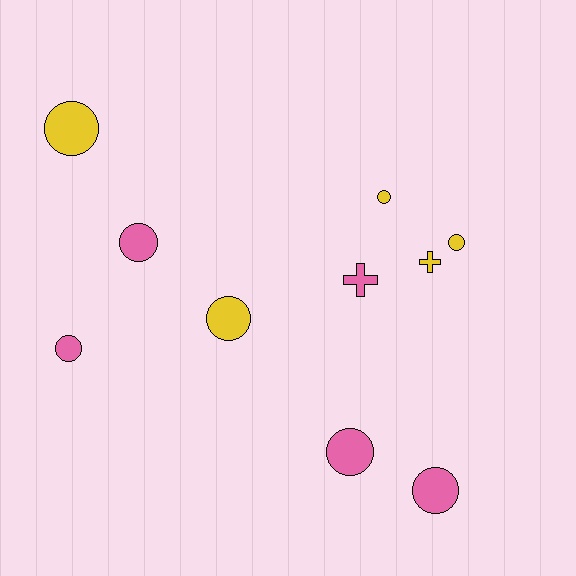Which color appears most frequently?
Pink, with 5 objects.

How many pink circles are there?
There are 4 pink circles.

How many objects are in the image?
There are 10 objects.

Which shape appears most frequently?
Circle, with 8 objects.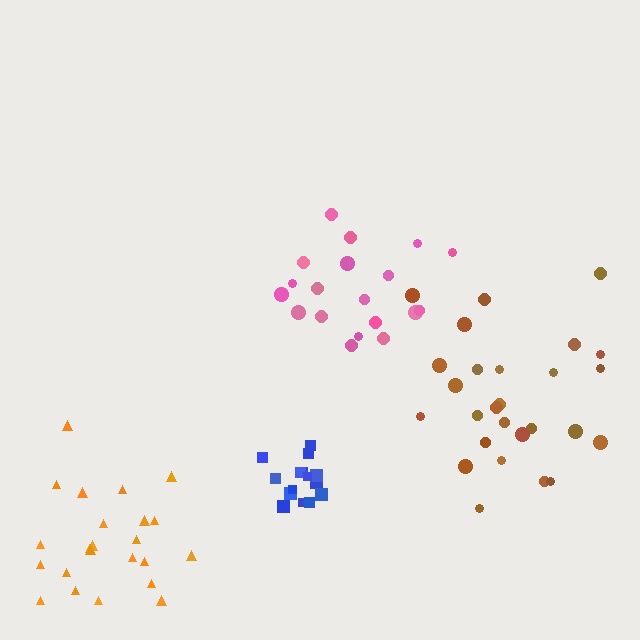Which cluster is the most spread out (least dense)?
Brown.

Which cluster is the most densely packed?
Blue.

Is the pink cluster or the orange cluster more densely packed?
Pink.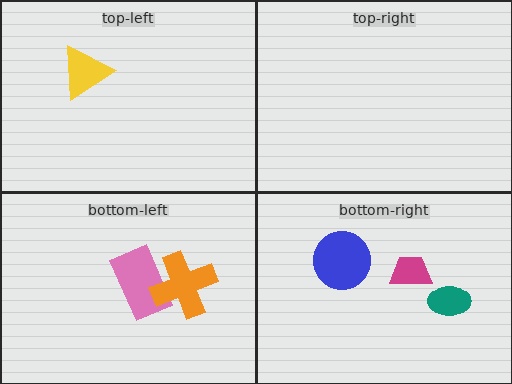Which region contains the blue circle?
The bottom-right region.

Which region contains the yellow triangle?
The top-left region.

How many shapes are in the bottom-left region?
2.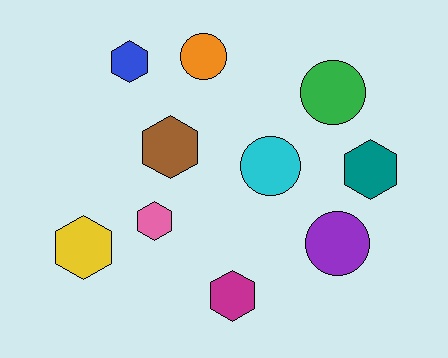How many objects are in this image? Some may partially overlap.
There are 10 objects.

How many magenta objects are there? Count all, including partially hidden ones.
There is 1 magenta object.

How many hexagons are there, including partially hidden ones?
There are 6 hexagons.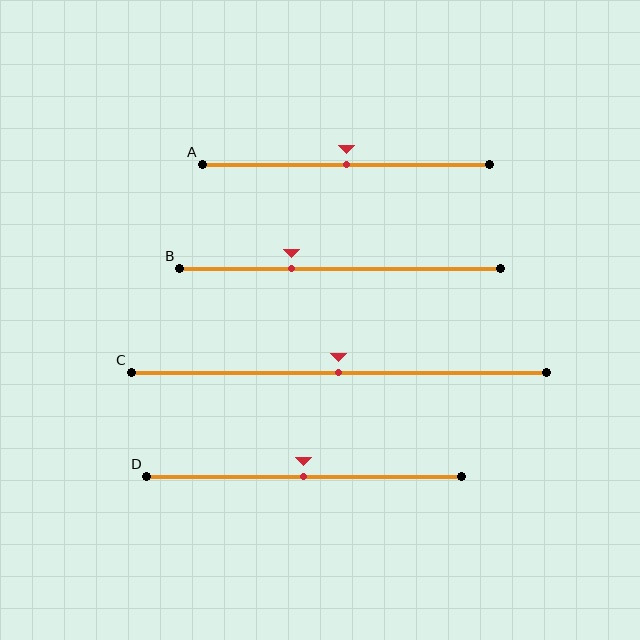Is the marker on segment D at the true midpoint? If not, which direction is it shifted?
Yes, the marker on segment D is at the true midpoint.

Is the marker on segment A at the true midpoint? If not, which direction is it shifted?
Yes, the marker on segment A is at the true midpoint.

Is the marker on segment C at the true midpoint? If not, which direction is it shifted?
Yes, the marker on segment C is at the true midpoint.